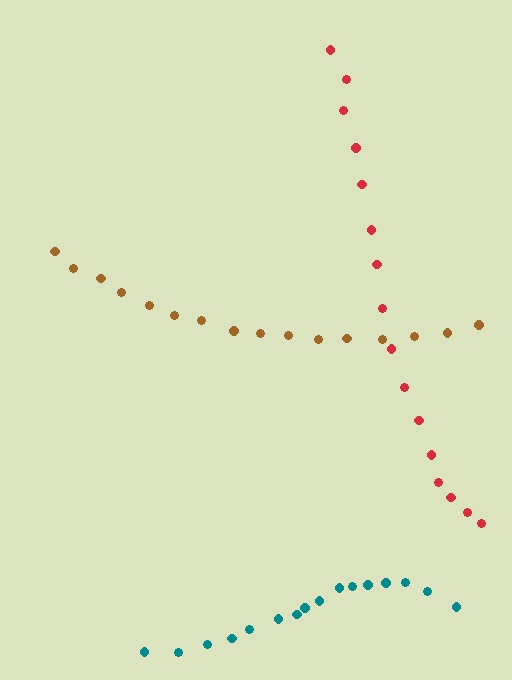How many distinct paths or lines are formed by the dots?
There are 3 distinct paths.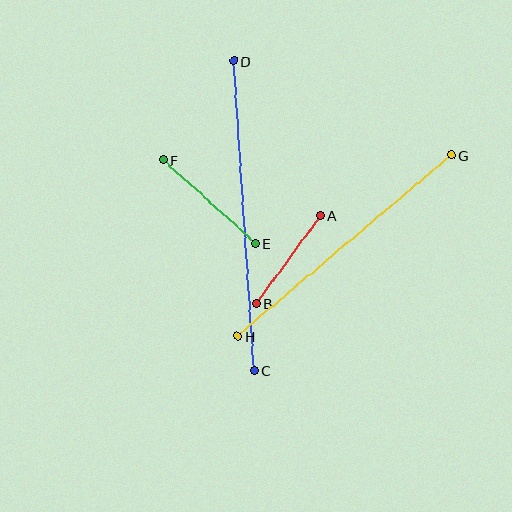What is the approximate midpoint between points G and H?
The midpoint is at approximately (344, 246) pixels.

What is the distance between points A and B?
The distance is approximately 109 pixels.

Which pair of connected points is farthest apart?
Points C and D are farthest apart.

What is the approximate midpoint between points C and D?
The midpoint is at approximately (244, 216) pixels.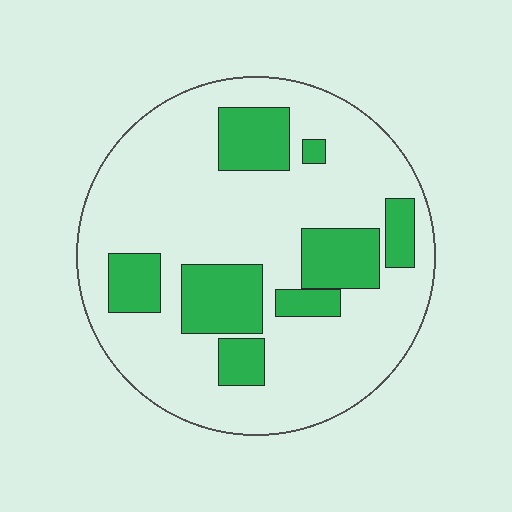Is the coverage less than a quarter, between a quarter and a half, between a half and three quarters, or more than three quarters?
Less than a quarter.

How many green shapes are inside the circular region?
8.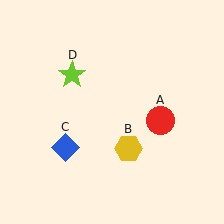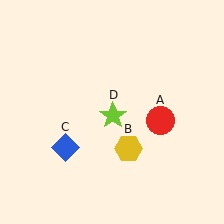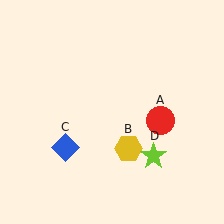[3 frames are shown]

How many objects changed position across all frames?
1 object changed position: lime star (object D).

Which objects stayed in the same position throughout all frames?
Red circle (object A) and yellow hexagon (object B) and blue diamond (object C) remained stationary.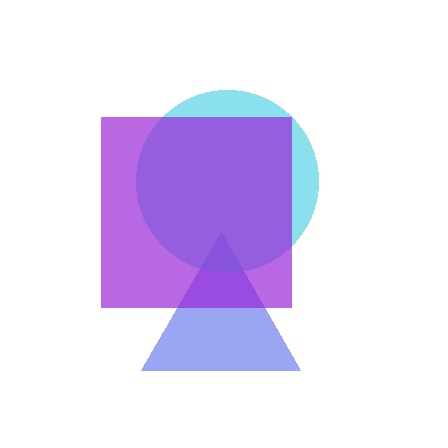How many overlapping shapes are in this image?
There are 3 overlapping shapes in the image.